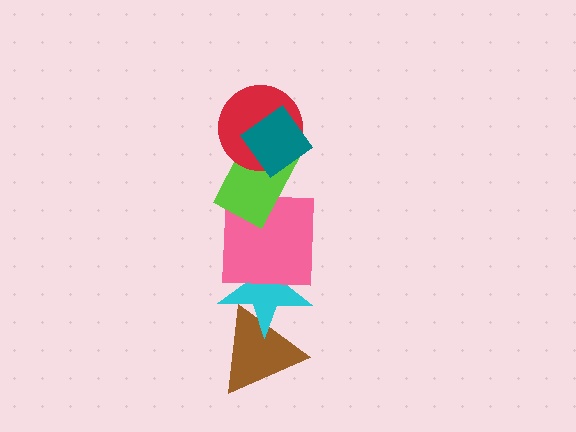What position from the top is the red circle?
The red circle is 2nd from the top.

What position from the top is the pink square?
The pink square is 4th from the top.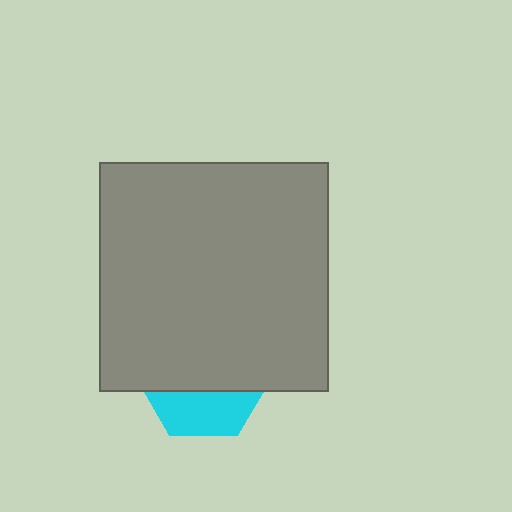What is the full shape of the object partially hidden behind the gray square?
The partially hidden object is a cyan hexagon.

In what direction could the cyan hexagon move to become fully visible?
The cyan hexagon could move down. That would shift it out from behind the gray square entirely.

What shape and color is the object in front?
The object in front is a gray square.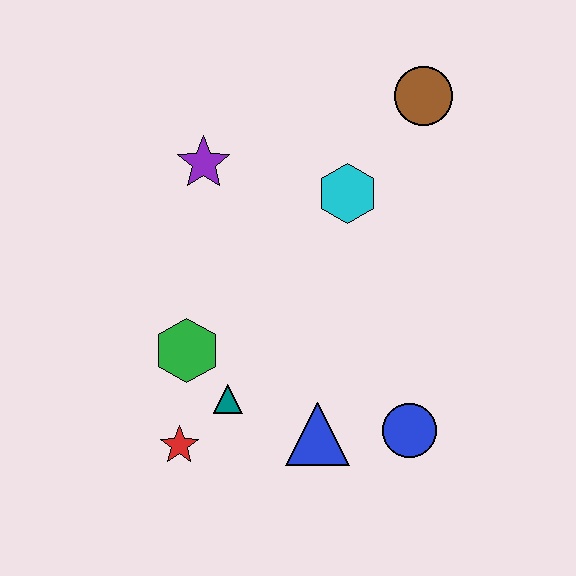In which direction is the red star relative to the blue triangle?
The red star is to the left of the blue triangle.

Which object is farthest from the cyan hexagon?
The red star is farthest from the cyan hexagon.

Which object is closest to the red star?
The teal triangle is closest to the red star.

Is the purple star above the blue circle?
Yes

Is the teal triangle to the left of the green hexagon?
No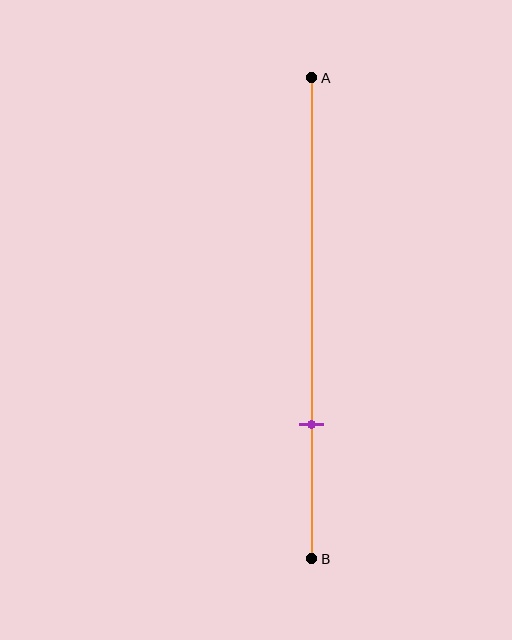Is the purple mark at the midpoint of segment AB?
No, the mark is at about 70% from A, not at the 50% midpoint.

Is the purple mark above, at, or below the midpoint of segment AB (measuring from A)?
The purple mark is below the midpoint of segment AB.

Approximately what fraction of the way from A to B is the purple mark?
The purple mark is approximately 70% of the way from A to B.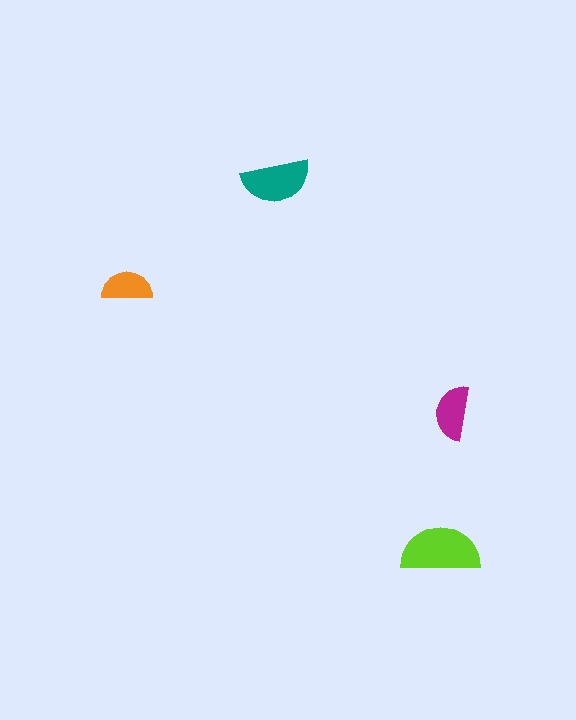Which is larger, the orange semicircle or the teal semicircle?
The teal one.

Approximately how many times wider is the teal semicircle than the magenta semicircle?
About 1.5 times wider.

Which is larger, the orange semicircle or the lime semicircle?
The lime one.